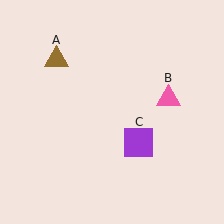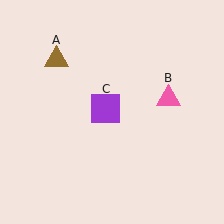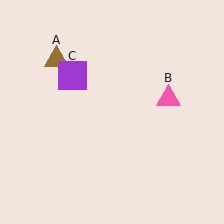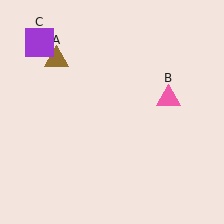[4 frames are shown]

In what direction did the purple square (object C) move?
The purple square (object C) moved up and to the left.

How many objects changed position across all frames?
1 object changed position: purple square (object C).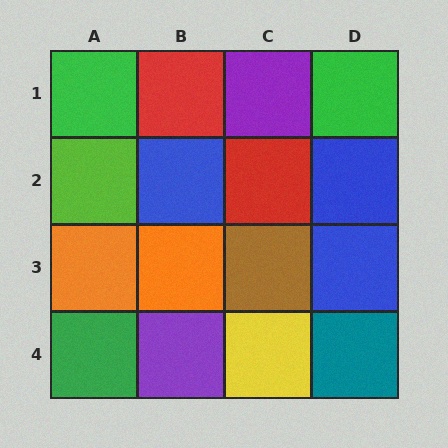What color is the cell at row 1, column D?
Green.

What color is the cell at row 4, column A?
Green.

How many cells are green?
3 cells are green.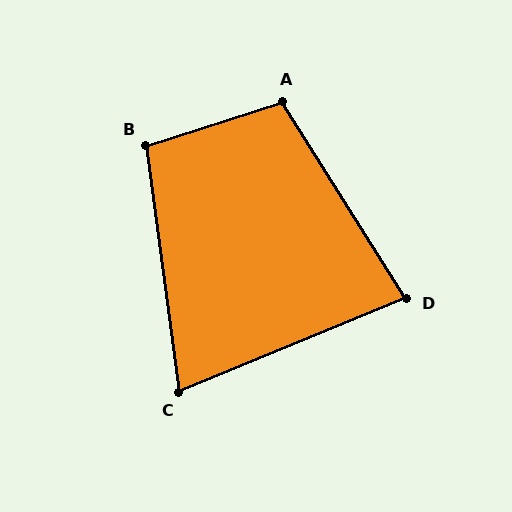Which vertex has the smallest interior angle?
C, at approximately 75 degrees.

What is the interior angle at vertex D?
Approximately 80 degrees (acute).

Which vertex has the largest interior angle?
A, at approximately 105 degrees.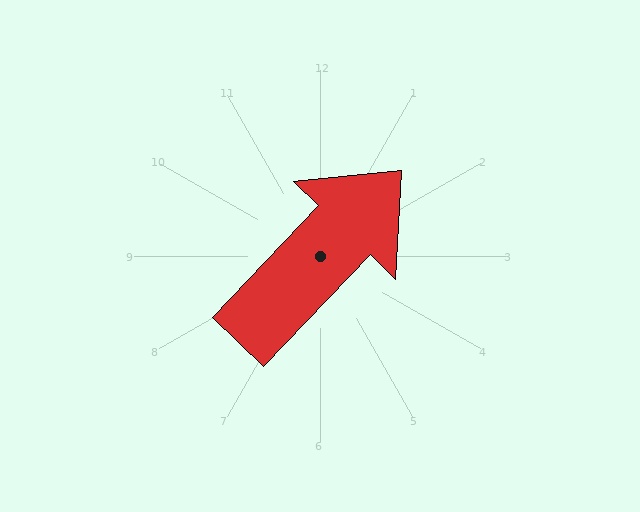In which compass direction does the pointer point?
Northeast.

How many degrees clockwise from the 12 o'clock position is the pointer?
Approximately 44 degrees.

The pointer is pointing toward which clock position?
Roughly 1 o'clock.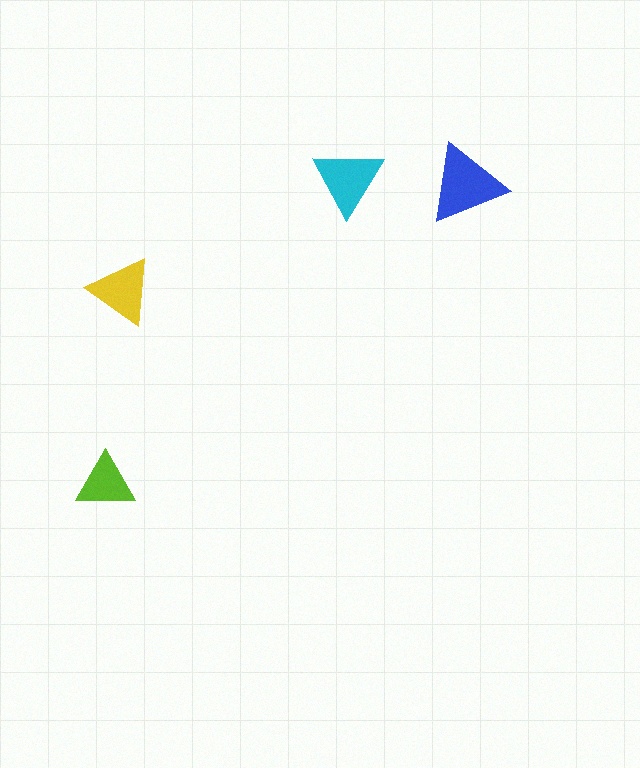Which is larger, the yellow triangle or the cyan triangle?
The cyan one.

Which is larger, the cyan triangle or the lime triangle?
The cyan one.